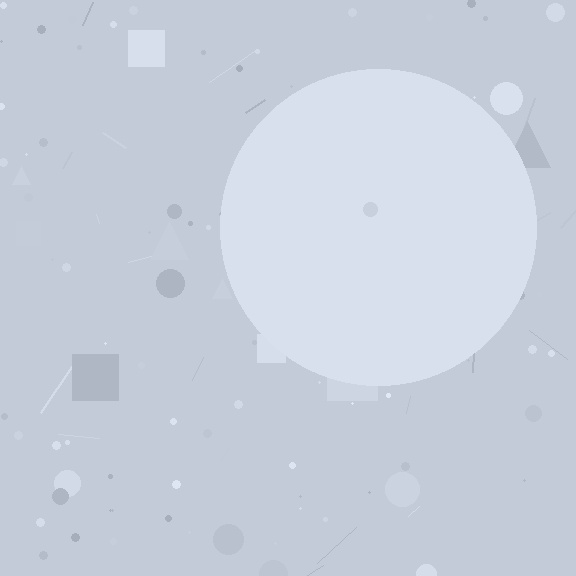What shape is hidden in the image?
A circle is hidden in the image.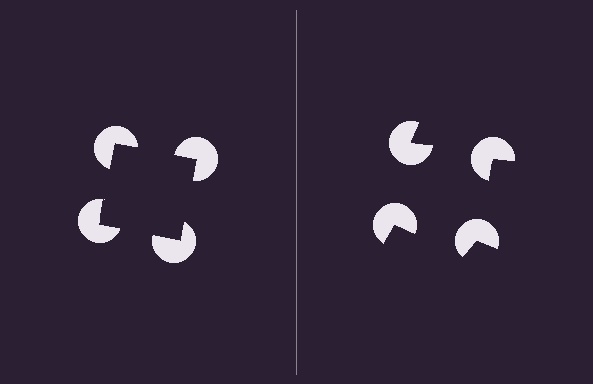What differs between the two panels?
The pac-man discs are positioned identically on both sides; only the wedge orientations differ. On the left they align to a square; on the right they are misaligned.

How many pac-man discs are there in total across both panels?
8 — 4 on each side.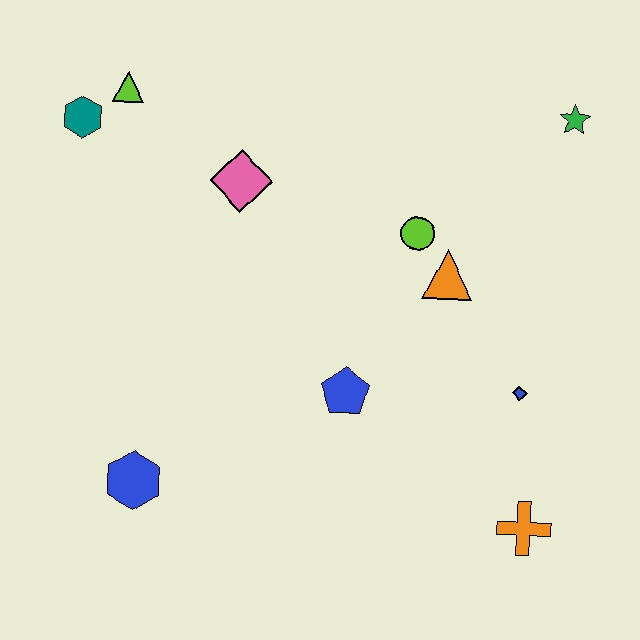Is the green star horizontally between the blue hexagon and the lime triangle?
No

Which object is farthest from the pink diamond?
The orange cross is farthest from the pink diamond.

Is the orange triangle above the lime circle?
No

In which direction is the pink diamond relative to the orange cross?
The pink diamond is above the orange cross.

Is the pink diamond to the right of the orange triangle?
No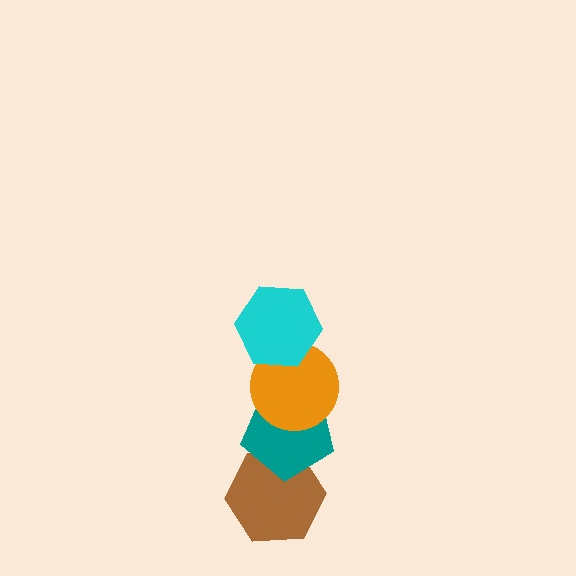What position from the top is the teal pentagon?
The teal pentagon is 3rd from the top.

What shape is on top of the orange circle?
The cyan hexagon is on top of the orange circle.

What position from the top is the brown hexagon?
The brown hexagon is 4th from the top.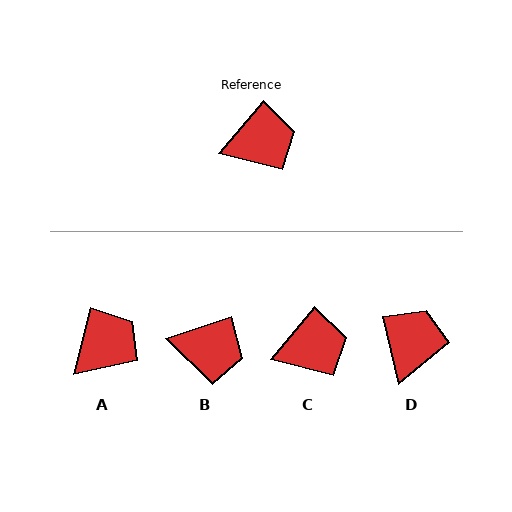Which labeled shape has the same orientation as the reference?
C.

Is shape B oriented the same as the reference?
No, it is off by about 31 degrees.